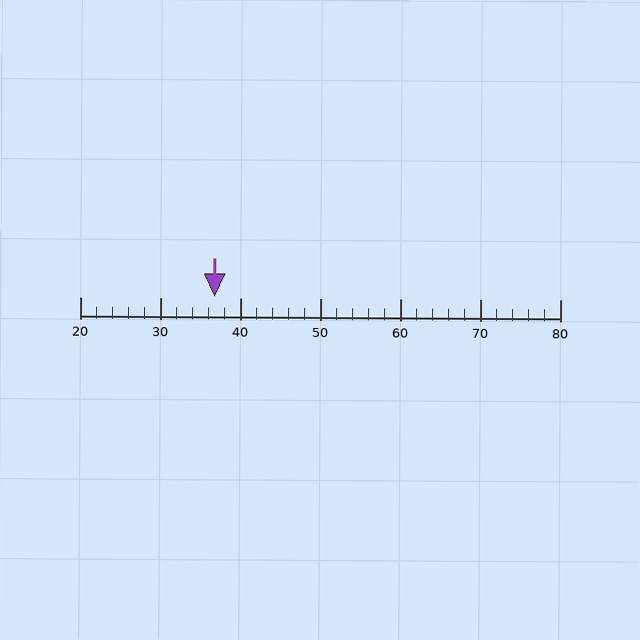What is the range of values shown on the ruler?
The ruler shows values from 20 to 80.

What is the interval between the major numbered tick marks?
The major tick marks are spaced 10 units apart.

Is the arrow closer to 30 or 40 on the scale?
The arrow is closer to 40.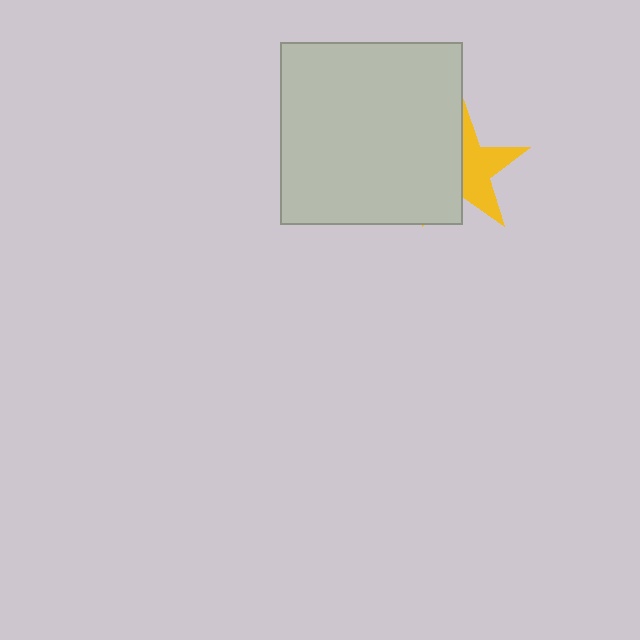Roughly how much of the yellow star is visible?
About half of it is visible (roughly 50%).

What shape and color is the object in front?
The object in front is a light gray square.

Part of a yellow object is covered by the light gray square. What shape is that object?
It is a star.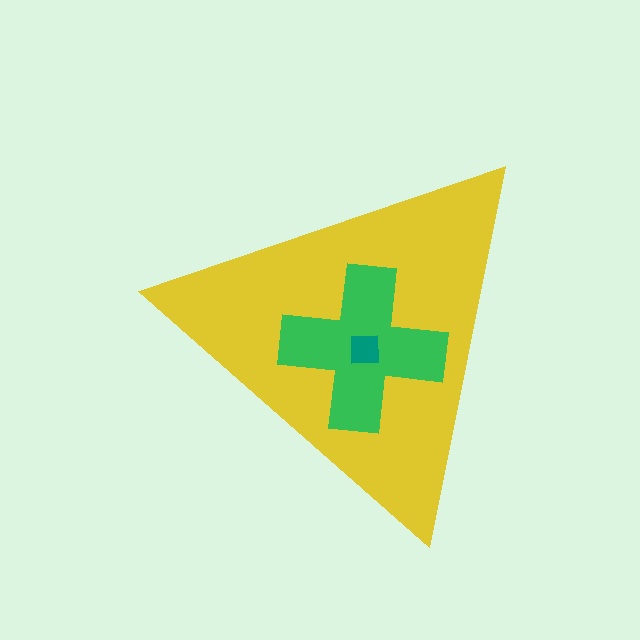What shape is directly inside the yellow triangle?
The green cross.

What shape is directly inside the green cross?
The teal square.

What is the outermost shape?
The yellow triangle.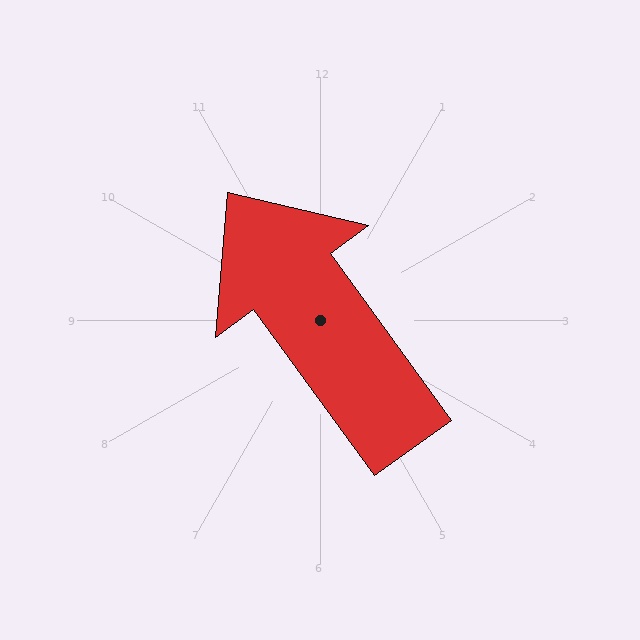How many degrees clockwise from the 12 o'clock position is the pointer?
Approximately 324 degrees.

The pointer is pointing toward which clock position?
Roughly 11 o'clock.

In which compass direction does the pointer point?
Northwest.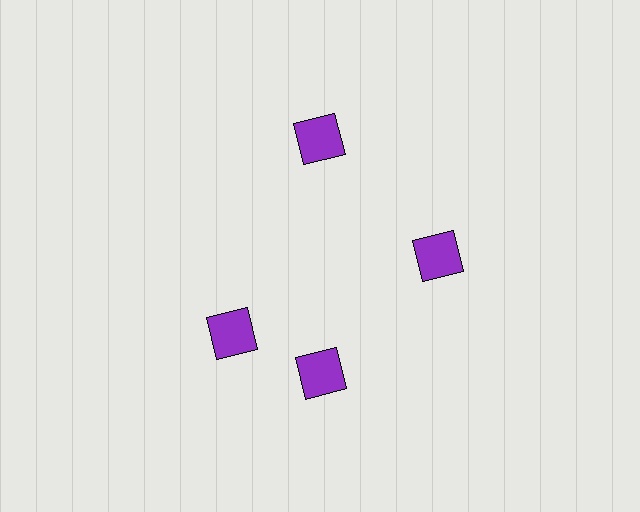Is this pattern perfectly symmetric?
No. The 4 purple squares are arranged in a ring, but one element near the 9 o'clock position is rotated out of alignment along the ring, breaking the 4-fold rotational symmetry.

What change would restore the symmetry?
The symmetry would be restored by rotating it back into even spacing with its neighbors so that all 4 squares sit at equal angles and equal distance from the center.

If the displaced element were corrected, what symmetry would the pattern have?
It would have 4-fold rotational symmetry — the pattern would map onto itself every 90 degrees.